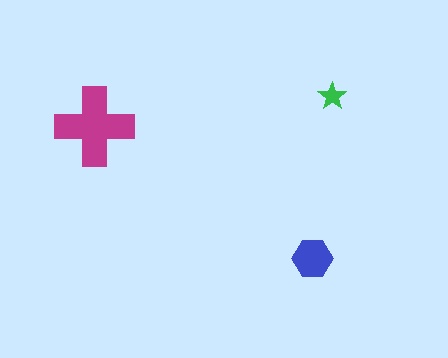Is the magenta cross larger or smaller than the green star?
Larger.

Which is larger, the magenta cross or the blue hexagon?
The magenta cross.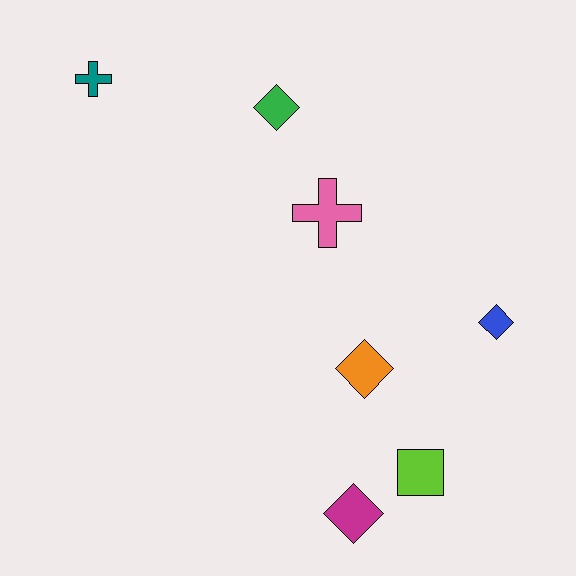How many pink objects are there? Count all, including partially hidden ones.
There is 1 pink object.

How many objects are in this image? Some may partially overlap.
There are 7 objects.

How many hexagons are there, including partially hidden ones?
There are no hexagons.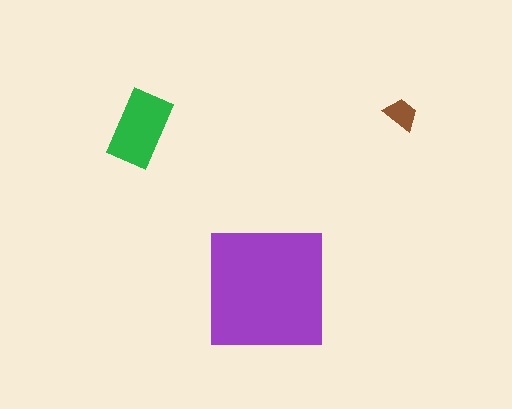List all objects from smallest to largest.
The brown trapezoid, the green rectangle, the purple square.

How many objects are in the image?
There are 3 objects in the image.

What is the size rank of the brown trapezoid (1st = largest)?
3rd.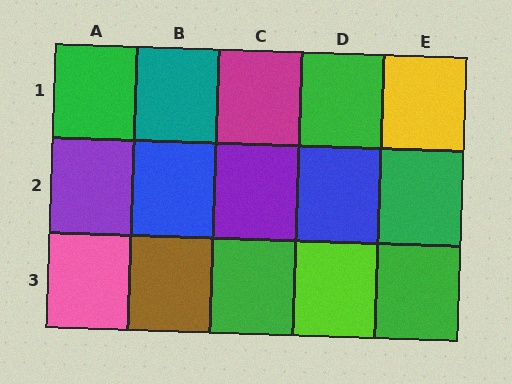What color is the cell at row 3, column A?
Pink.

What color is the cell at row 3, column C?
Green.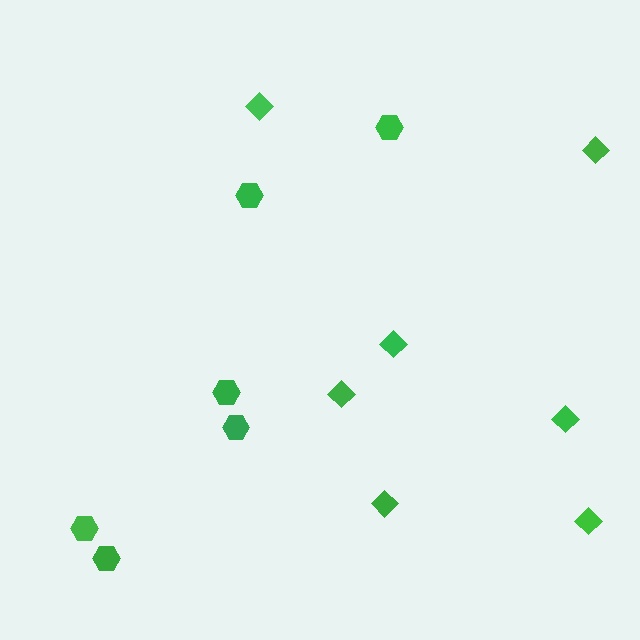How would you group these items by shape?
There are 2 groups: one group of hexagons (6) and one group of diamonds (7).